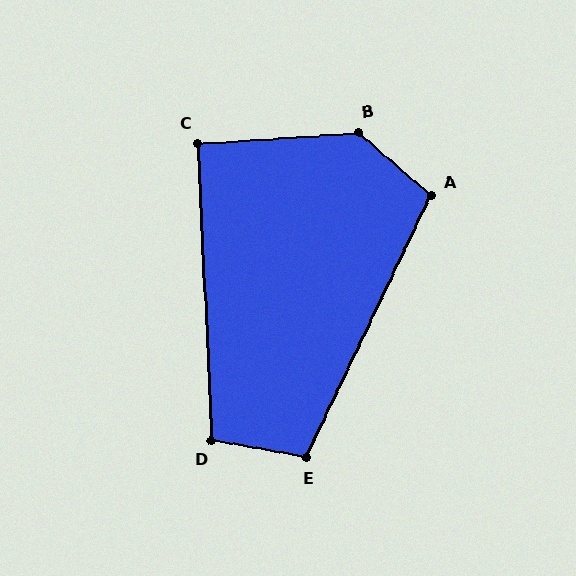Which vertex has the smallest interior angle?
C, at approximately 91 degrees.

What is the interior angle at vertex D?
Approximately 103 degrees (obtuse).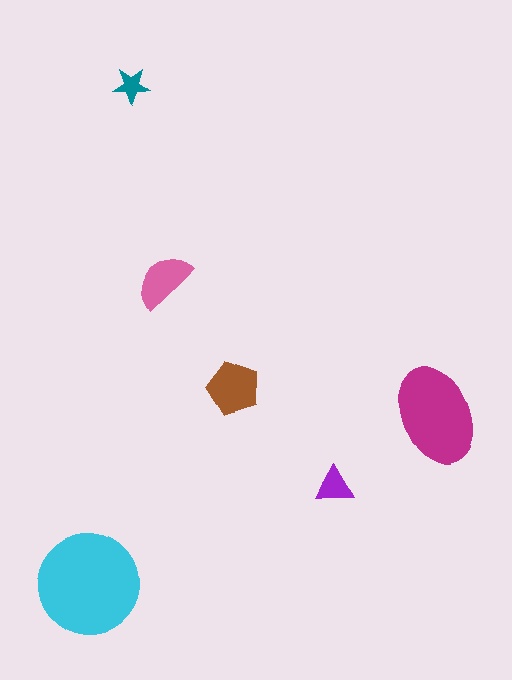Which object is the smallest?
The teal star.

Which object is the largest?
The cyan circle.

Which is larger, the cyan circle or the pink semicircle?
The cyan circle.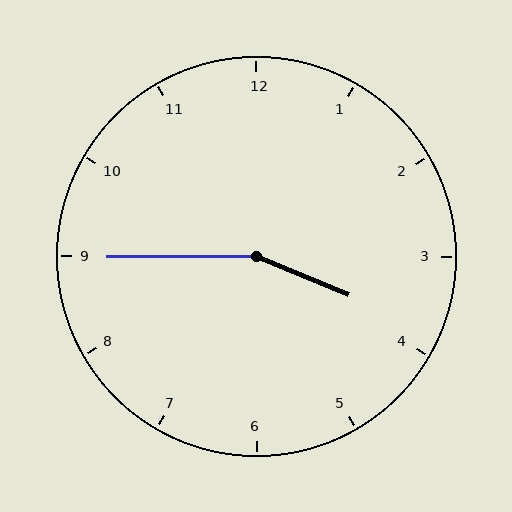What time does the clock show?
3:45.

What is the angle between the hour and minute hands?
Approximately 158 degrees.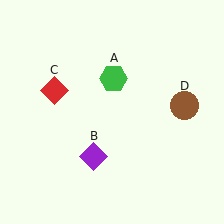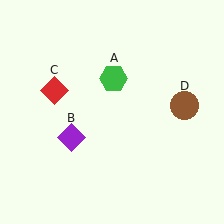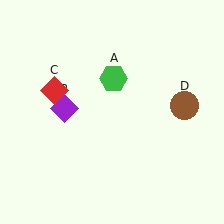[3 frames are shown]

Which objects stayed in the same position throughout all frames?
Green hexagon (object A) and red diamond (object C) and brown circle (object D) remained stationary.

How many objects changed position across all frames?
1 object changed position: purple diamond (object B).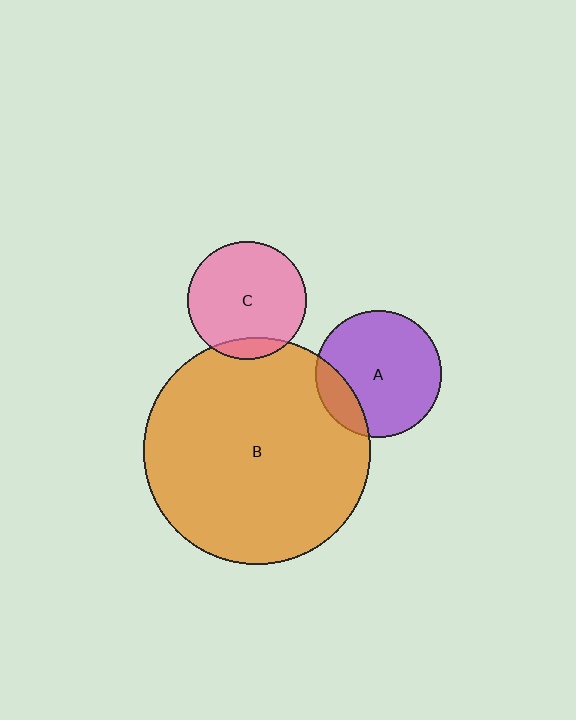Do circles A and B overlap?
Yes.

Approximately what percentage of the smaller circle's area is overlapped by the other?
Approximately 15%.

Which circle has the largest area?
Circle B (orange).